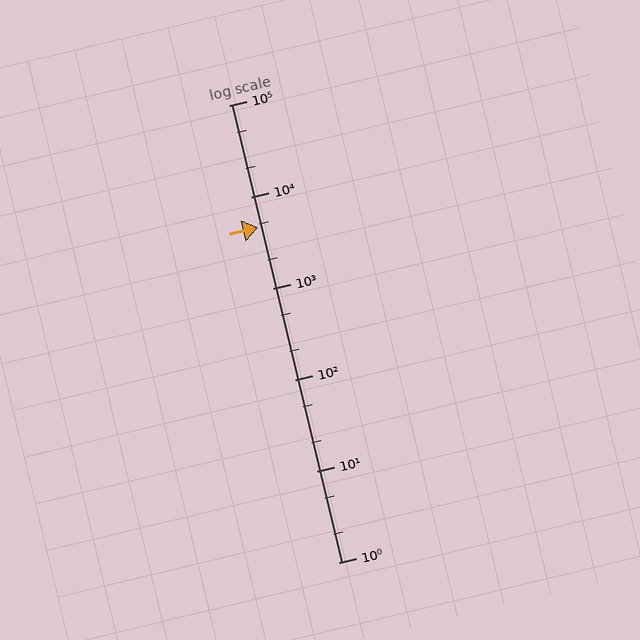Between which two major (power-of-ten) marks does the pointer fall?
The pointer is between 1000 and 10000.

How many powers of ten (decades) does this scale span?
The scale spans 5 decades, from 1 to 100000.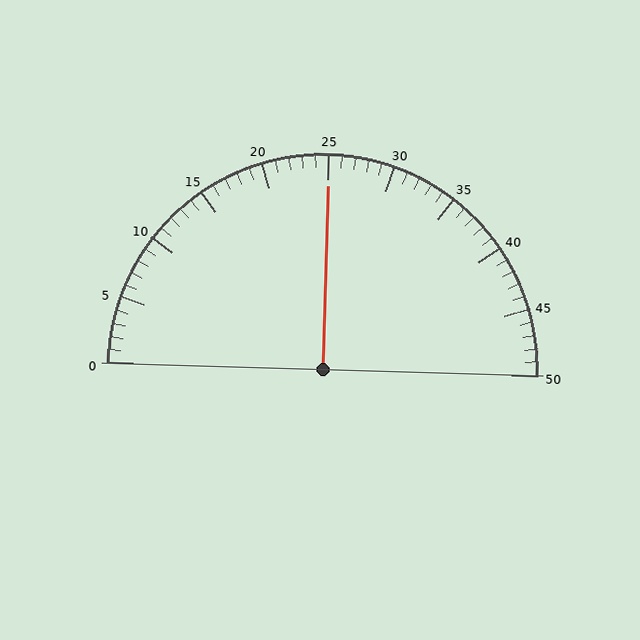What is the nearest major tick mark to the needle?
The nearest major tick mark is 25.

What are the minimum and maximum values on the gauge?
The gauge ranges from 0 to 50.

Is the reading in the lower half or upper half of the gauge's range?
The reading is in the upper half of the range (0 to 50).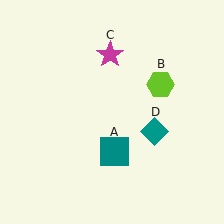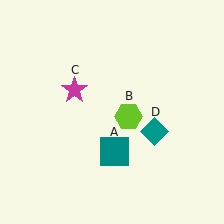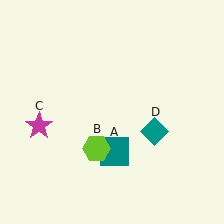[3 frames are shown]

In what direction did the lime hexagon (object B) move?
The lime hexagon (object B) moved down and to the left.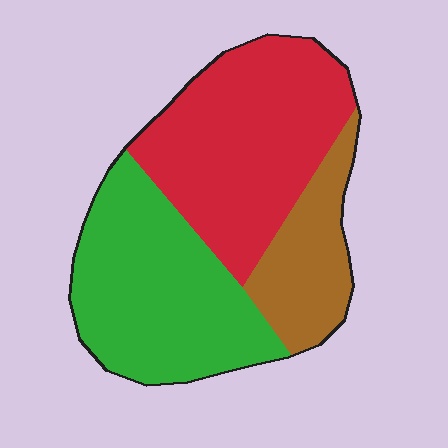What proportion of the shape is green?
Green covers roughly 40% of the shape.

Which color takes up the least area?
Brown, at roughly 20%.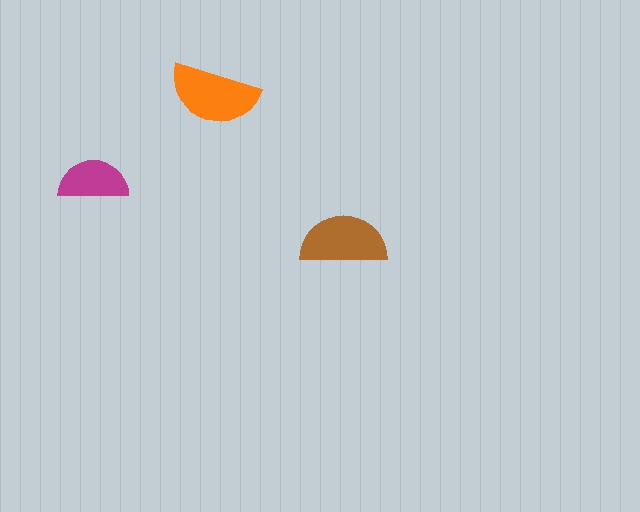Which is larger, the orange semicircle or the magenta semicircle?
The orange one.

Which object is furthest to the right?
The brown semicircle is rightmost.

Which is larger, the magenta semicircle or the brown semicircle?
The brown one.